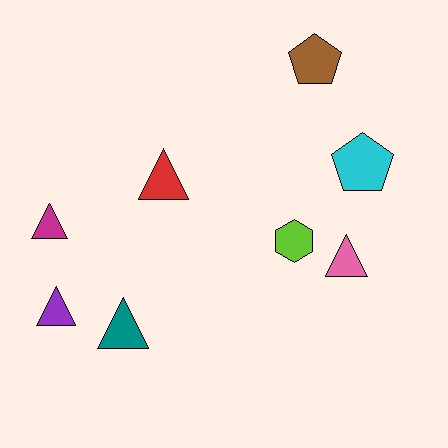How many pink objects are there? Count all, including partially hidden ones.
There is 1 pink object.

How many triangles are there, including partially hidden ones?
There are 5 triangles.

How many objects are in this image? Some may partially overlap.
There are 8 objects.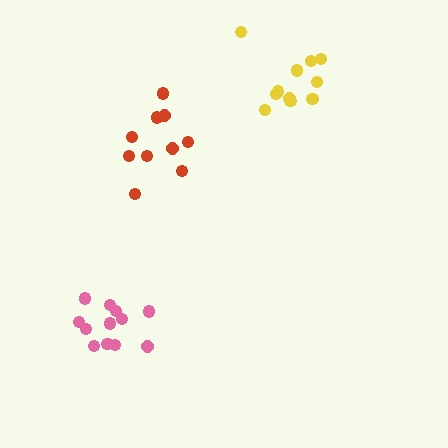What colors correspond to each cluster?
The clusters are colored: red, yellow, pink.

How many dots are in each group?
Group 1: 10 dots, Group 2: 11 dots, Group 3: 12 dots (33 total).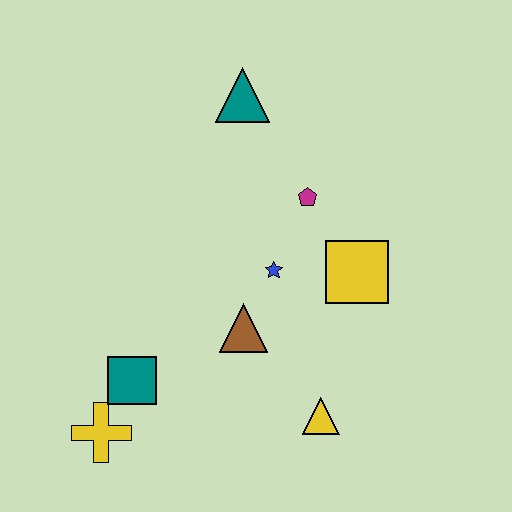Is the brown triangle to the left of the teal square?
No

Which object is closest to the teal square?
The yellow cross is closest to the teal square.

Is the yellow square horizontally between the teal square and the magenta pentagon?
No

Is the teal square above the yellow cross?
Yes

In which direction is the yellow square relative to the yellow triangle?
The yellow square is above the yellow triangle.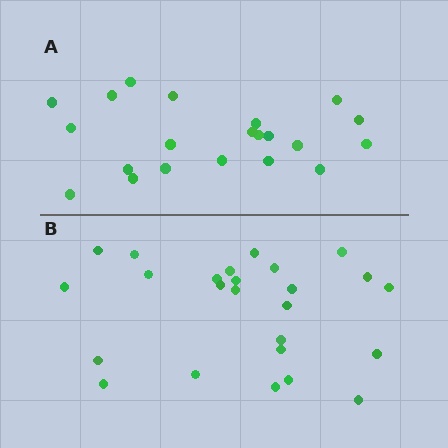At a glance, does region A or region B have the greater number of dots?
Region B (the bottom region) has more dots.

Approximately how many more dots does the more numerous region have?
Region B has about 4 more dots than region A.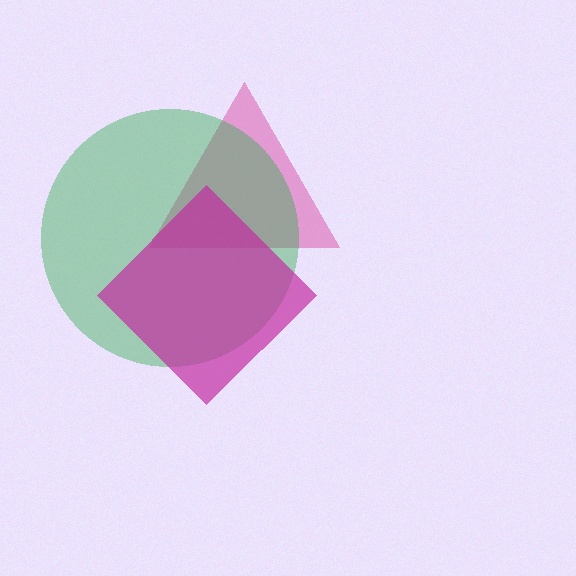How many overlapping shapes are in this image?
There are 3 overlapping shapes in the image.